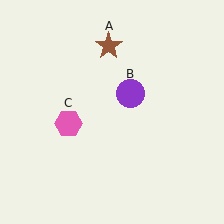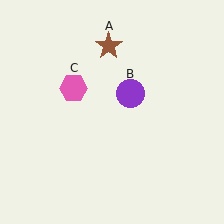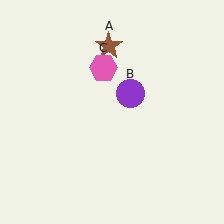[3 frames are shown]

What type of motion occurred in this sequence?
The pink hexagon (object C) rotated clockwise around the center of the scene.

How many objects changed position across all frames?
1 object changed position: pink hexagon (object C).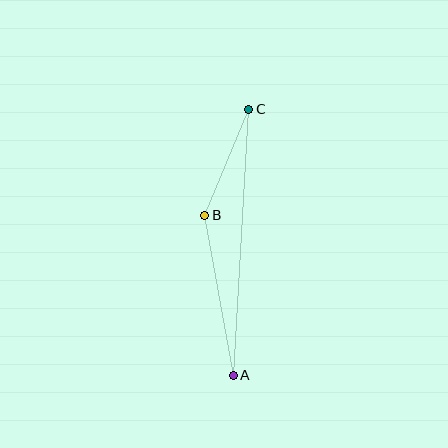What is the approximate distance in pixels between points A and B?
The distance between A and B is approximately 163 pixels.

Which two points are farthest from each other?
Points A and C are farthest from each other.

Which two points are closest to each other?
Points B and C are closest to each other.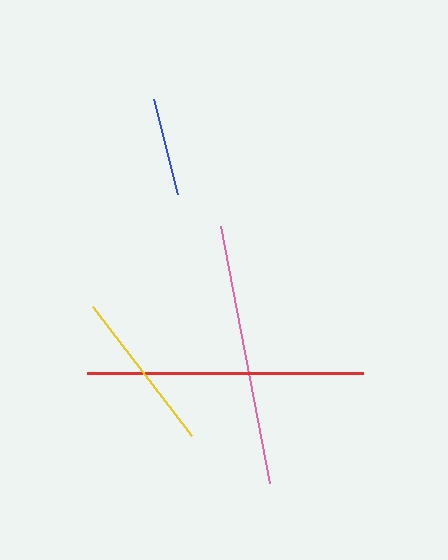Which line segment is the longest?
The red line is the longest at approximately 276 pixels.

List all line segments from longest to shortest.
From longest to shortest: red, pink, yellow, blue.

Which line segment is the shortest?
The blue line is the shortest at approximately 98 pixels.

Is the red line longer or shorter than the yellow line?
The red line is longer than the yellow line.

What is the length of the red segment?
The red segment is approximately 276 pixels long.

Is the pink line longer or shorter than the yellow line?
The pink line is longer than the yellow line.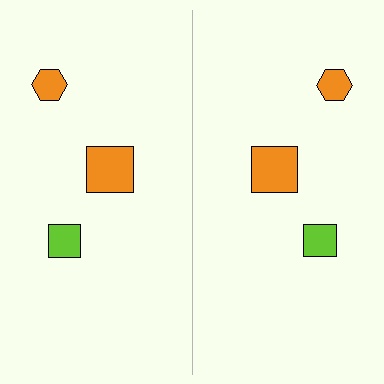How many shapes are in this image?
There are 6 shapes in this image.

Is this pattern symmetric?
Yes, this pattern has bilateral (reflection) symmetry.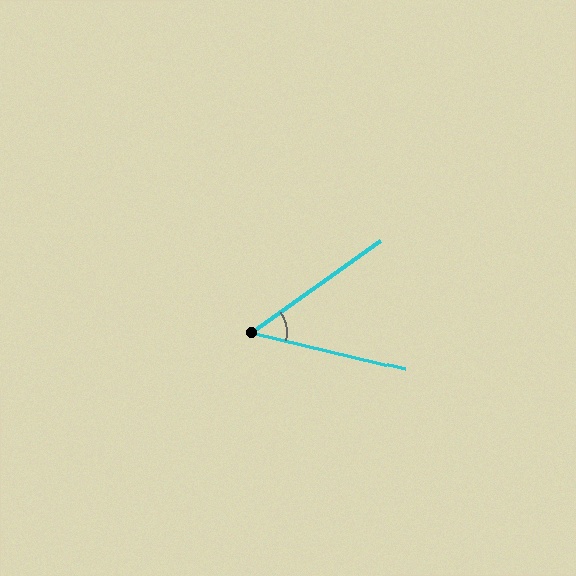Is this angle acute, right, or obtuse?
It is acute.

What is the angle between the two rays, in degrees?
Approximately 49 degrees.